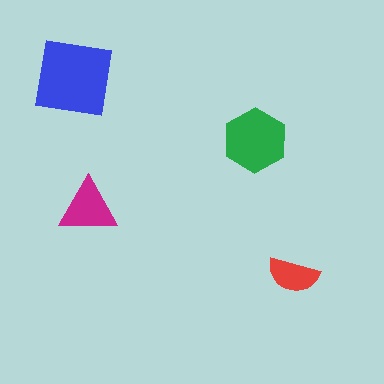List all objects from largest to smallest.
The blue square, the green hexagon, the magenta triangle, the red semicircle.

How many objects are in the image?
There are 4 objects in the image.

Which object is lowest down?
The red semicircle is bottommost.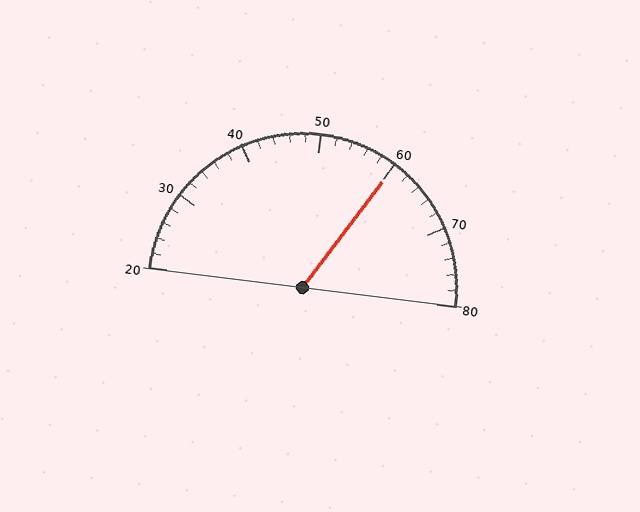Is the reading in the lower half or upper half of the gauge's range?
The reading is in the upper half of the range (20 to 80).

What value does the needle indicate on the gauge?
The needle indicates approximately 60.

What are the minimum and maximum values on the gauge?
The gauge ranges from 20 to 80.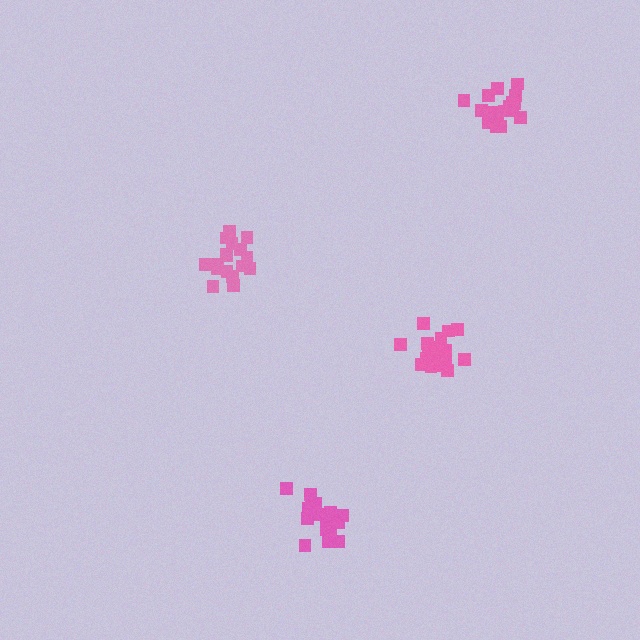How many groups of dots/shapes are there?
There are 4 groups.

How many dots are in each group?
Group 1: 17 dots, Group 2: 19 dots, Group 3: 18 dots, Group 4: 17 dots (71 total).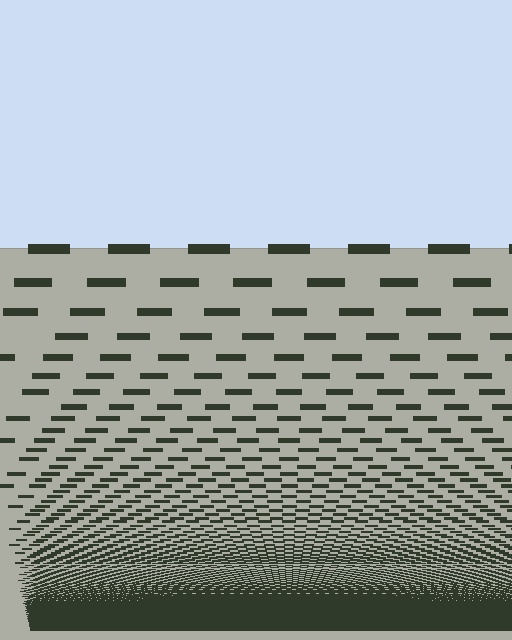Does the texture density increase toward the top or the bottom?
Density increases toward the bottom.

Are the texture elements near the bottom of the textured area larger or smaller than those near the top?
Smaller. The gradient is inverted — elements near the bottom are smaller and denser.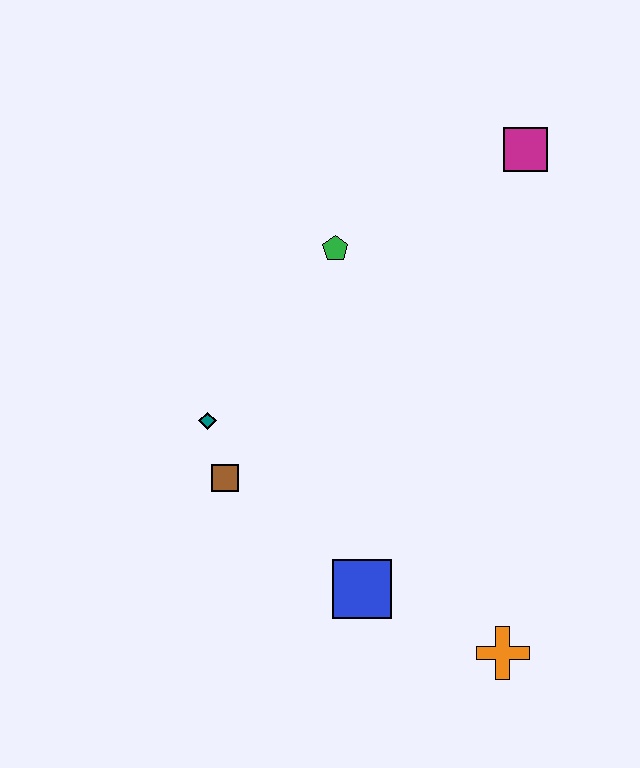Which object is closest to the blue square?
The orange cross is closest to the blue square.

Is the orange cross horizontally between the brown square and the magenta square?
Yes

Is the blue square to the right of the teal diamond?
Yes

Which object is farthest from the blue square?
The magenta square is farthest from the blue square.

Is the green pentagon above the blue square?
Yes